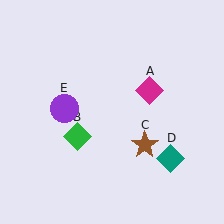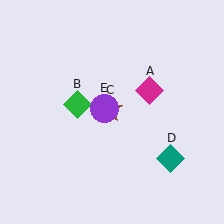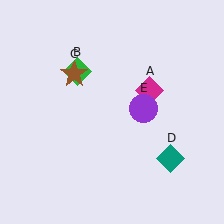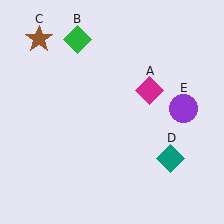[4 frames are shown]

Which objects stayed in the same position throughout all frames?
Magenta diamond (object A) and teal diamond (object D) remained stationary.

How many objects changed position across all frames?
3 objects changed position: green diamond (object B), brown star (object C), purple circle (object E).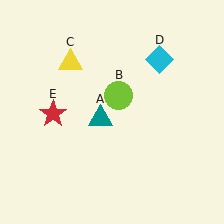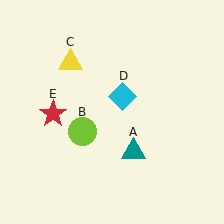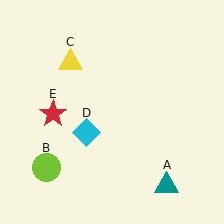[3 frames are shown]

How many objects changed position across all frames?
3 objects changed position: teal triangle (object A), lime circle (object B), cyan diamond (object D).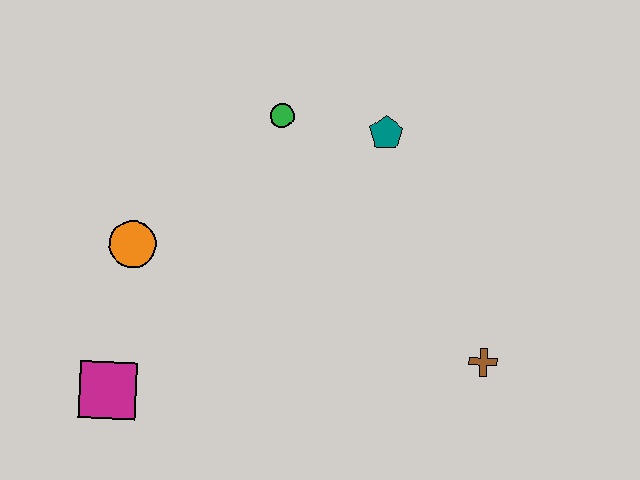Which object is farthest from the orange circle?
The brown cross is farthest from the orange circle.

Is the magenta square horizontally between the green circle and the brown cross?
No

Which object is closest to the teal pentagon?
The green circle is closest to the teal pentagon.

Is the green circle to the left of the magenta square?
No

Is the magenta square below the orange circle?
Yes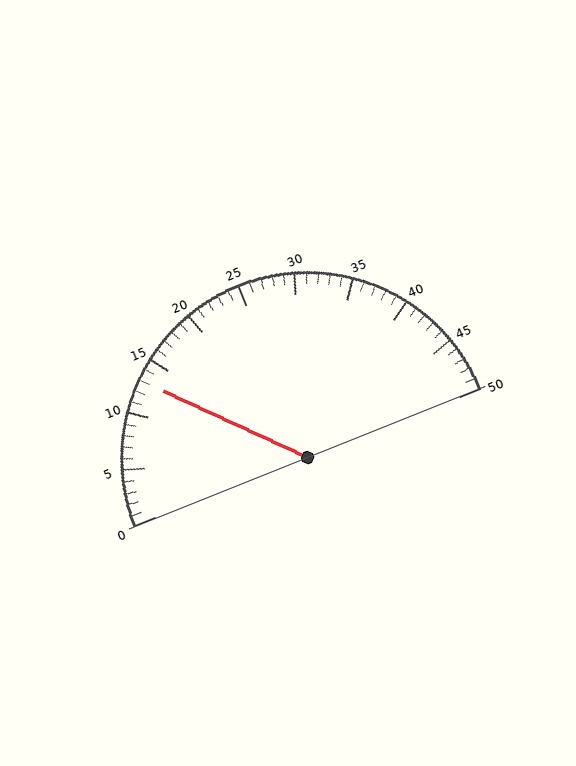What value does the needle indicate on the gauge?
The needle indicates approximately 13.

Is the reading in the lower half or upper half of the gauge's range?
The reading is in the lower half of the range (0 to 50).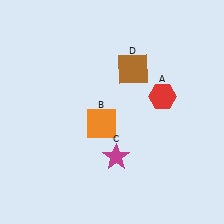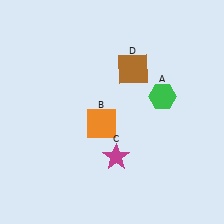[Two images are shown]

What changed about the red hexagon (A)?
In Image 1, A is red. In Image 2, it changed to green.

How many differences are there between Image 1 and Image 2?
There is 1 difference between the two images.